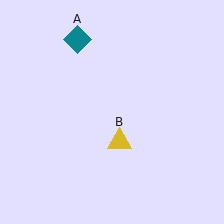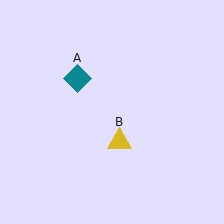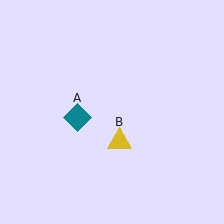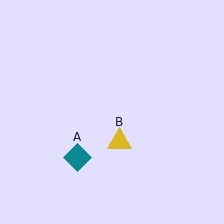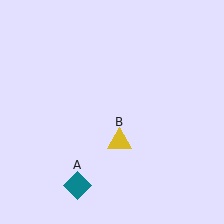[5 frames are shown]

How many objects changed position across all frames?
1 object changed position: teal diamond (object A).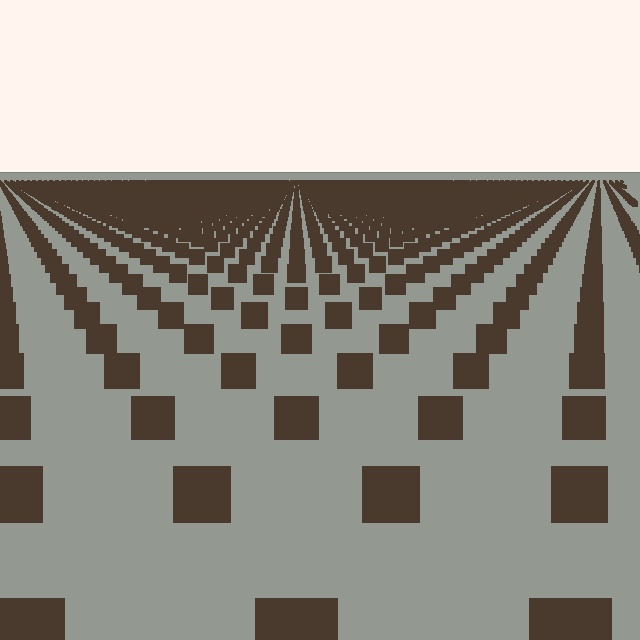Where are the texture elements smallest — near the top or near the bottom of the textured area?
Near the top.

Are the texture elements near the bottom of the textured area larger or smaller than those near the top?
Larger. Near the bottom, elements are closer to the viewer and appear at a bigger on-screen size.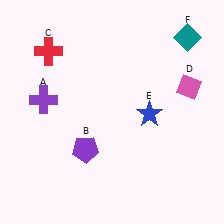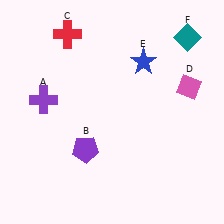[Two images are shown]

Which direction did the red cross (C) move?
The red cross (C) moved right.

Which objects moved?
The objects that moved are: the red cross (C), the blue star (E).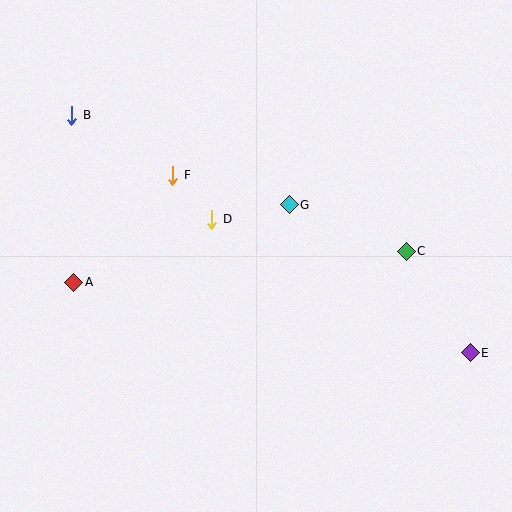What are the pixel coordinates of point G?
Point G is at (289, 205).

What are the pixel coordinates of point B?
Point B is at (72, 115).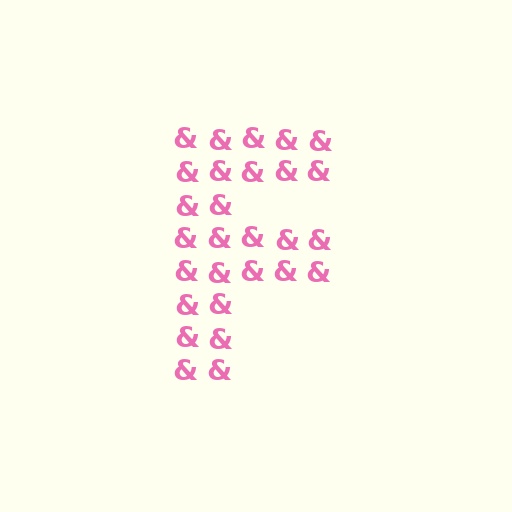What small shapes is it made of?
It is made of small ampersands.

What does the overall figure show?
The overall figure shows the letter F.